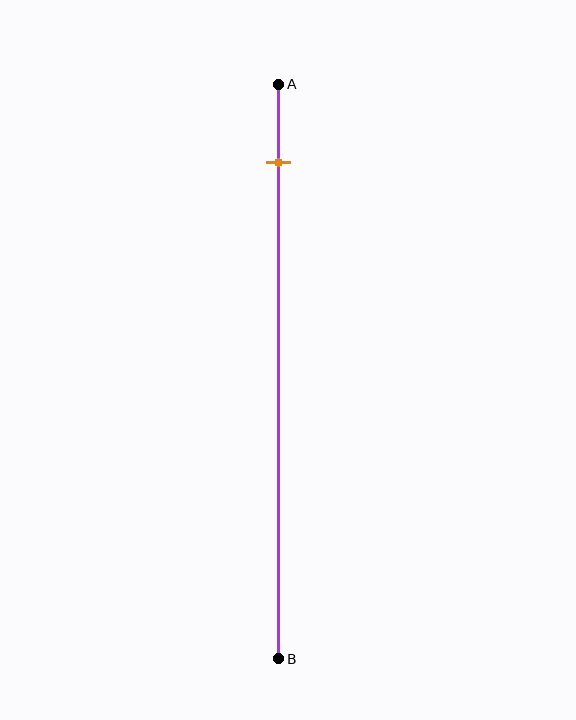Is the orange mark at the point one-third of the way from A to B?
No, the mark is at about 15% from A, not at the 33% one-third point.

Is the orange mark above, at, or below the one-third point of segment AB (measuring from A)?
The orange mark is above the one-third point of segment AB.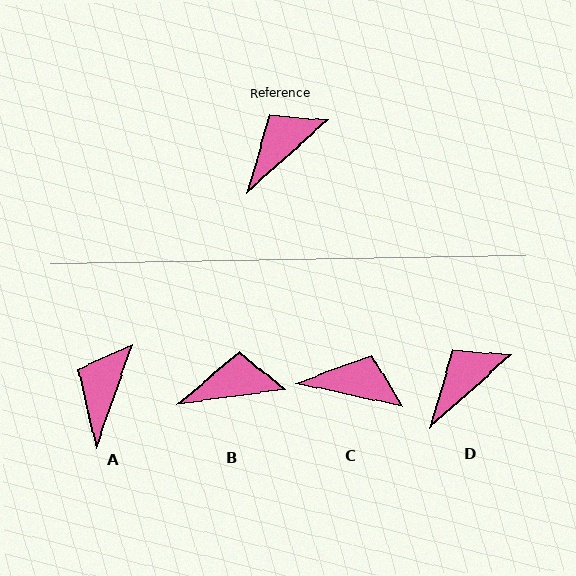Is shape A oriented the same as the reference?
No, it is off by about 29 degrees.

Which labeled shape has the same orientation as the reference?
D.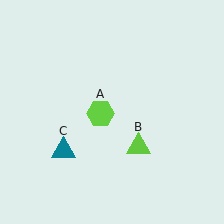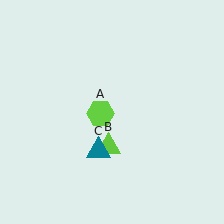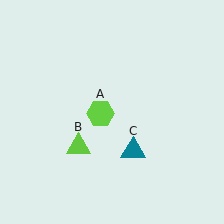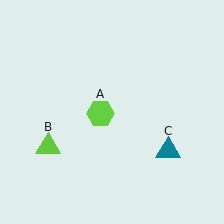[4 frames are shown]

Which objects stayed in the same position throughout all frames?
Lime hexagon (object A) remained stationary.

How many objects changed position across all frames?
2 objects changed position: lime triangle (object B), teal triangle (object C).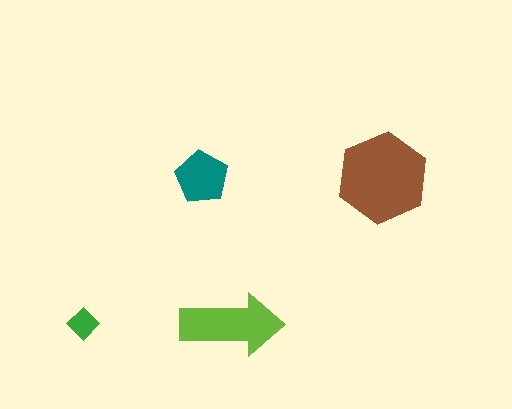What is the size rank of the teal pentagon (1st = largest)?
3rd.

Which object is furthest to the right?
The brown hexagon is rightmost.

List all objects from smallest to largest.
The green diamond, the teal pentagon, the lime arrow, the brown hexagon.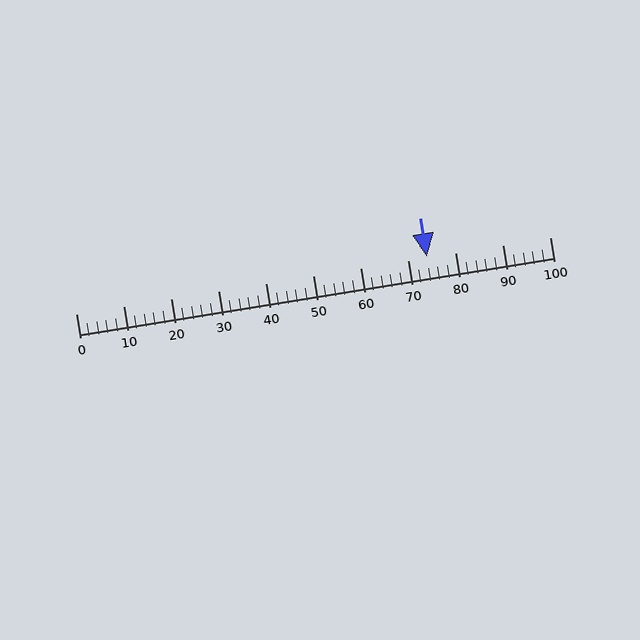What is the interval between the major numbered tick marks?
The major tick marks are spaced 10 units apart.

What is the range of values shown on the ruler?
The ruler shows values from 0 to 100.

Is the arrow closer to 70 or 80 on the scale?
The arrow is closer to 70.